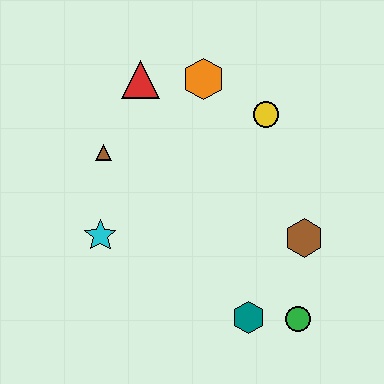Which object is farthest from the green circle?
The red triangle is farthest from the green circle.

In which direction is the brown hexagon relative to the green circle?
The brown hexagon is above the green circle.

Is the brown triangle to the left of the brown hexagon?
Yes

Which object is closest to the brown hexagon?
The green circle is closest to the brown hexagon.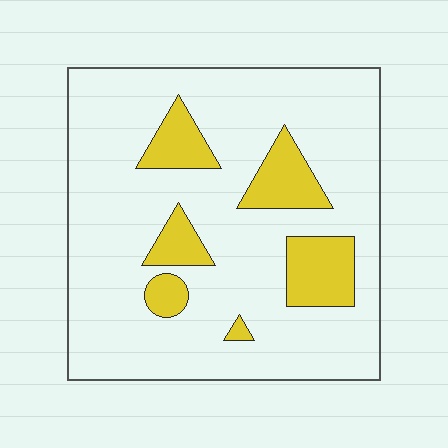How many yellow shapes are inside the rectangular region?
6.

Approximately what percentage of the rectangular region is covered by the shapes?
Approximately 15%.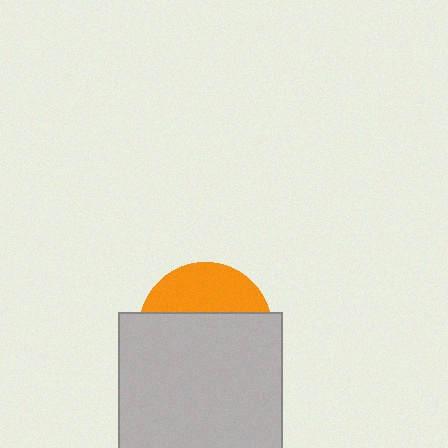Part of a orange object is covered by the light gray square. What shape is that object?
It is a circle.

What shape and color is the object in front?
The object in front is a light gray square.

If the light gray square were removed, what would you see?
You would see the complete orange circle.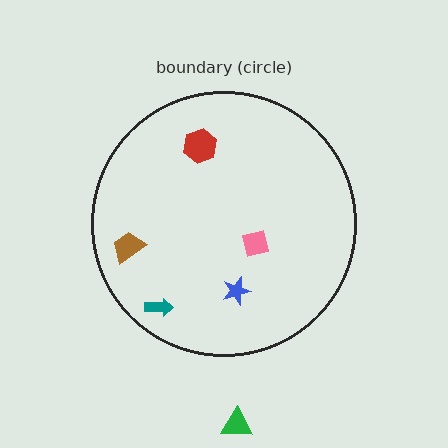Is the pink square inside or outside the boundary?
Inside.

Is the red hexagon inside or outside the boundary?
Inside.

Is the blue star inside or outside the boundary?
Inside.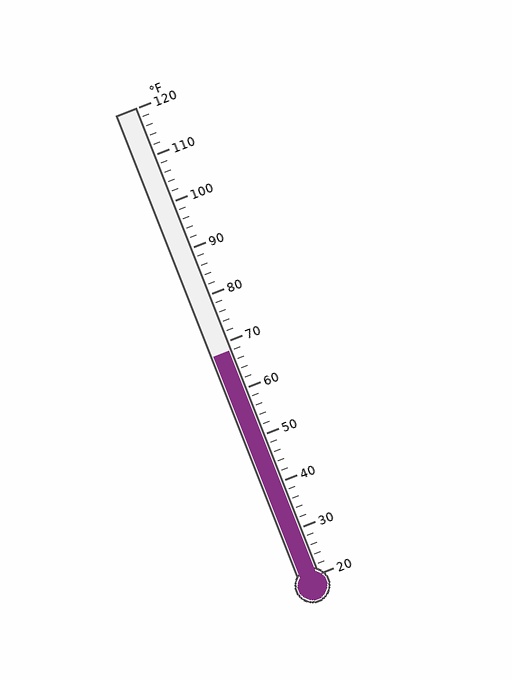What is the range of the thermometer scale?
The thermometer scale ranges from 20°F to 120°F.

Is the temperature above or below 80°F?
The temperature is below 80°F.